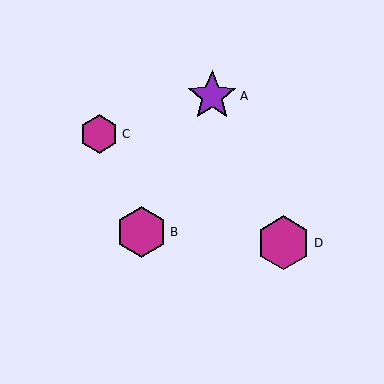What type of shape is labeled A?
Shape A is a purple star.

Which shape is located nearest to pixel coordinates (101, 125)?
The magenta hexagon (labeled C) at (99, 134) is nearest to that location.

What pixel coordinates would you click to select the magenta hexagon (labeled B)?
Click at (141, 232) to select the magenta hexagon B.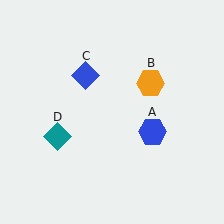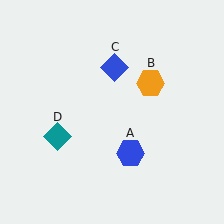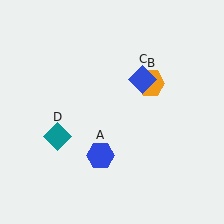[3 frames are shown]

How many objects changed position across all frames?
2 objects changed position: blue hexagon (object A), blue diamond (object C).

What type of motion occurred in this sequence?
The blue hexagon (object A), blue diamond (object C) rotated clockwise around the center of the scene.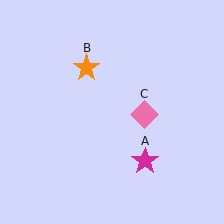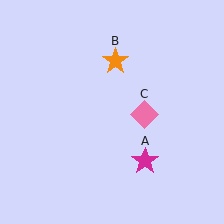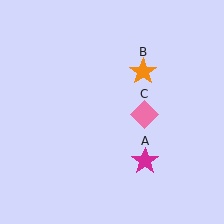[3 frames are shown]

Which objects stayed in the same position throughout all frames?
Magenta star (object A) and pink diamond (object C) remained stationary.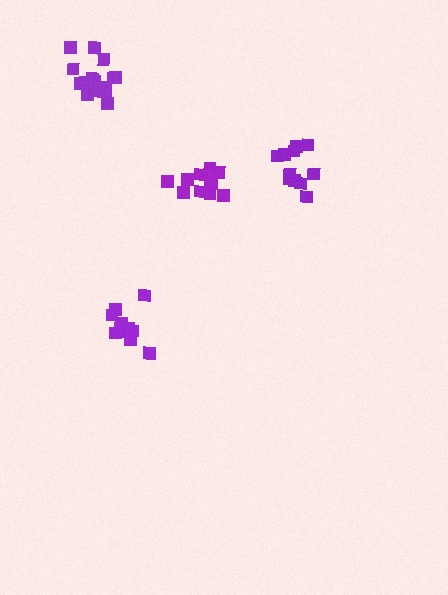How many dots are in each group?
Group 1: 11 dots, Group 2: 11 dots, Group 3: 15 dots, Group 4: 12 dots (49 total).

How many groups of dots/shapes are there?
There are 4 groups.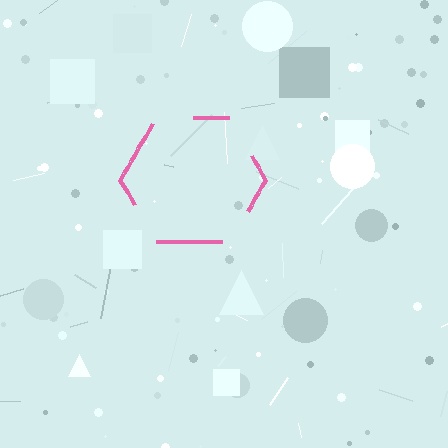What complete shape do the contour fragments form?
The contour fragments form a hexagon.